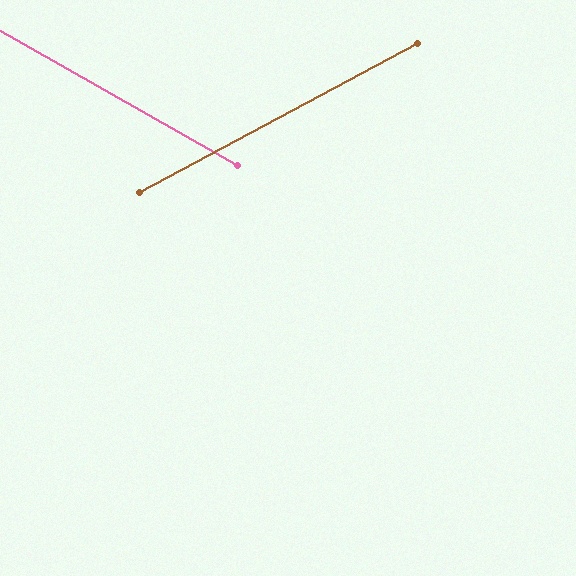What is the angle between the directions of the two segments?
Approximately 58 degrees.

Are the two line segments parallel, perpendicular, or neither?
Neither parallel nor perpendicular — they differ by about 58°.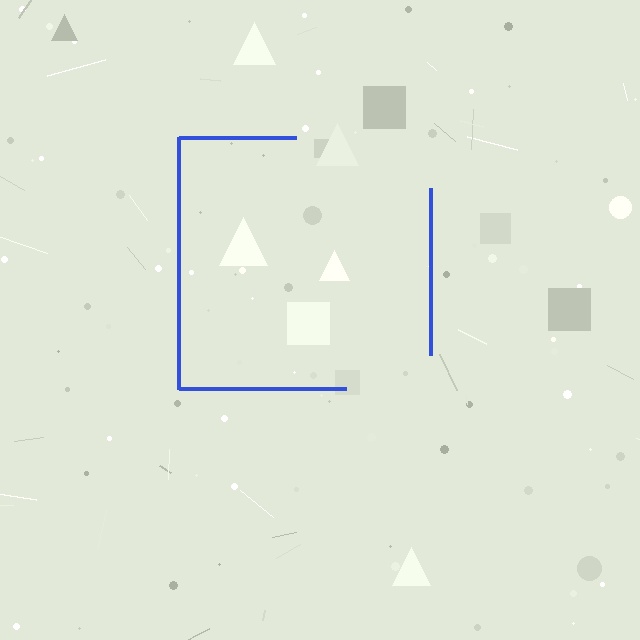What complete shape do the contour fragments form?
The contour fragments form a square.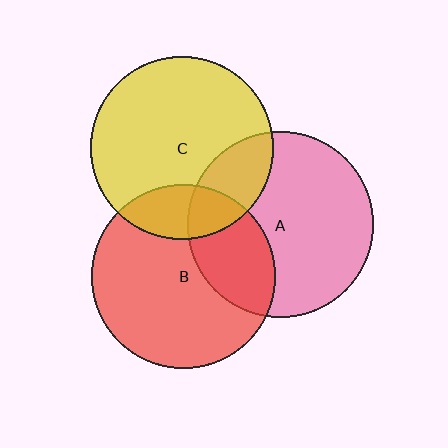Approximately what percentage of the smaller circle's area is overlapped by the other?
Approximately 30%.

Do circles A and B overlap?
Yes.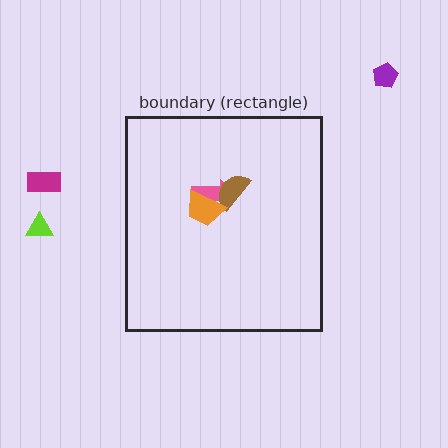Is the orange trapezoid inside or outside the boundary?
Inside.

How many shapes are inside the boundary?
3 inside, 3 outside.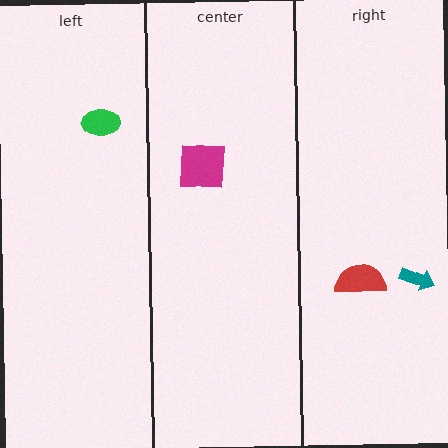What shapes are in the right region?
The red semicircle, the teal arrow.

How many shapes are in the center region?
1.